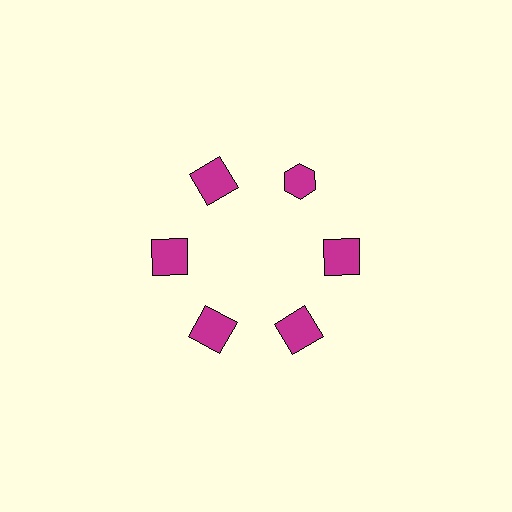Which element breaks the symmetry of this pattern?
The magenta hexagon at roughly the 1 o'clock position breaks the symmetry. All other shapes are magenta squares.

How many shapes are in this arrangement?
There are 6 shapes arranged in a ring pattern.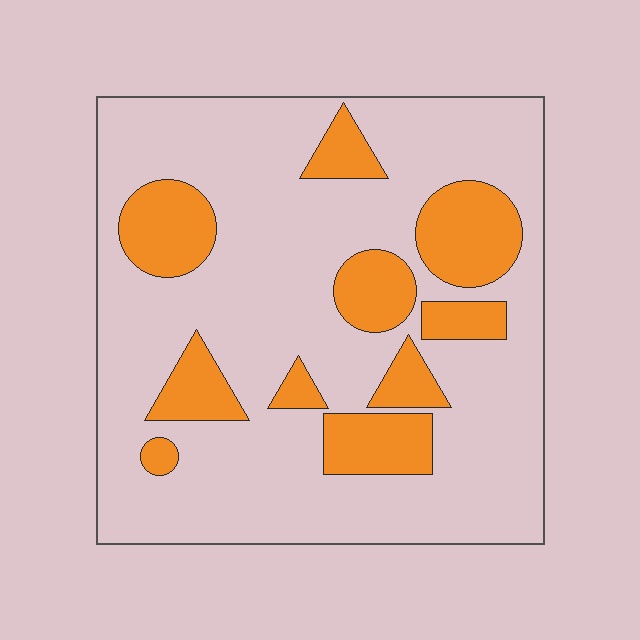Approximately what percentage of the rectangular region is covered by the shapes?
Approximately 25%.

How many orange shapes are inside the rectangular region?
10.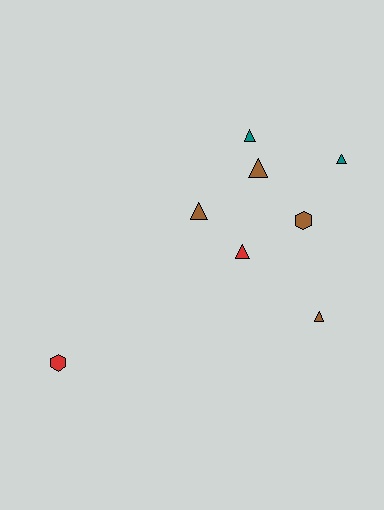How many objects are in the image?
There are 8 objects.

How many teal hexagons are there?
There are no teal hexagons.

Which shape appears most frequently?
Triangle, with 6 objects.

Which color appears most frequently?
Brown, with 4 objects.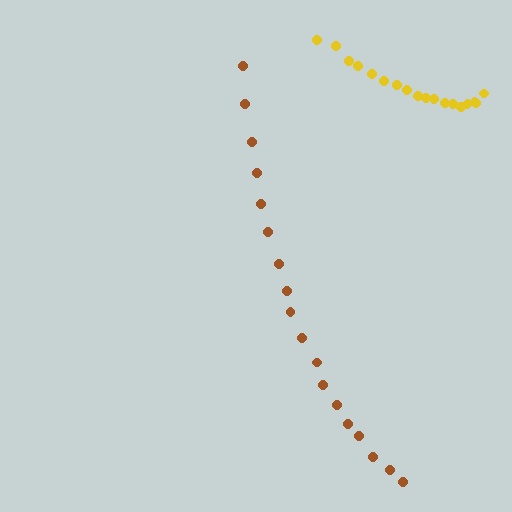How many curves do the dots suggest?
There are 2 distinct paths.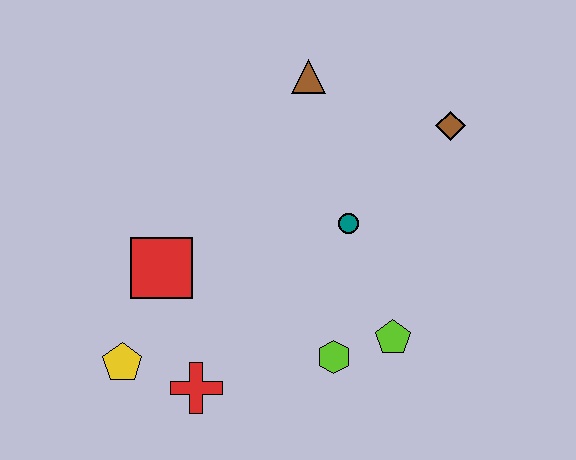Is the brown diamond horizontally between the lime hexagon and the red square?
No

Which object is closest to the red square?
The yellow pentagon is closest to the red square.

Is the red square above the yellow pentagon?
Yes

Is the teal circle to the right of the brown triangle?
Yes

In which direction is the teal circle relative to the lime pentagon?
The teal circle is above the lime pentagon.